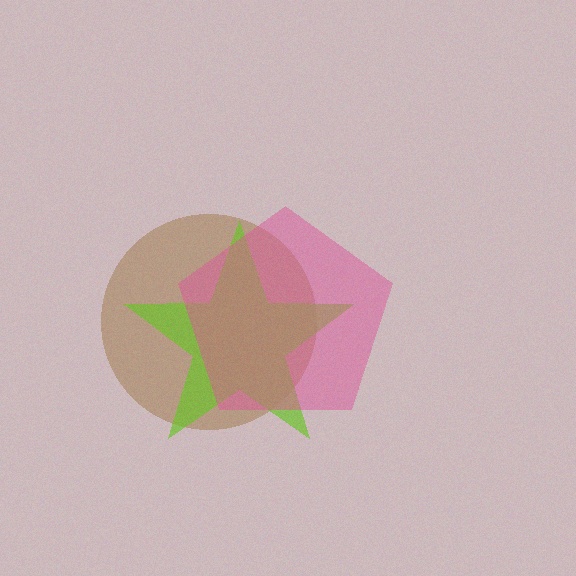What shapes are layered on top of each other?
The layered shapes are: a brown circle, a lime star, a pink pentagon.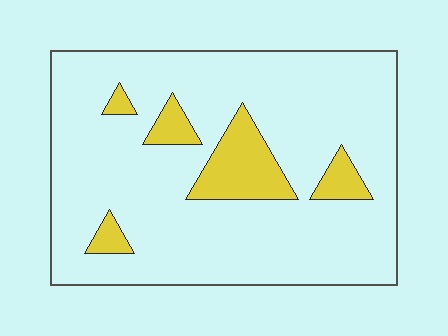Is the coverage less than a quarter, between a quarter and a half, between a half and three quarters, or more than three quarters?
Less than a quarter.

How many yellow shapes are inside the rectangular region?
5.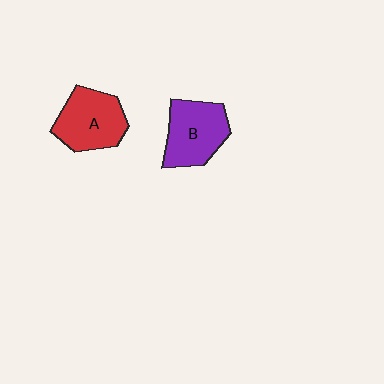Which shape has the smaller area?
Shape B (purple).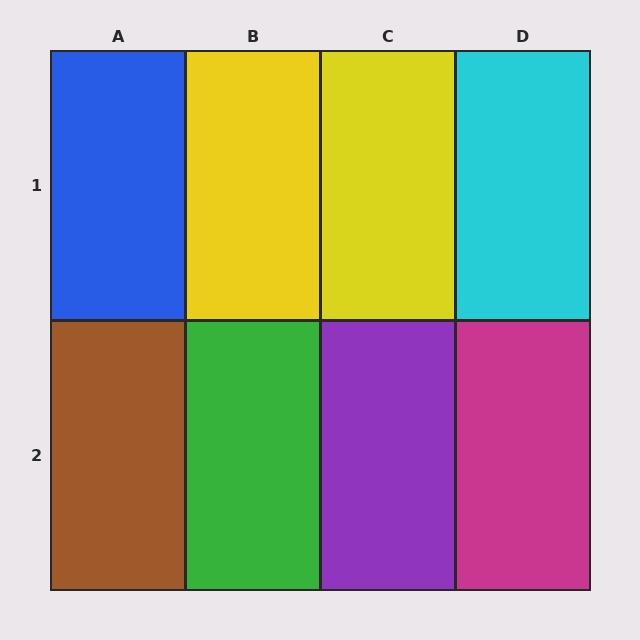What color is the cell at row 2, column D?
Magenta.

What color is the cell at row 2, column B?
Green.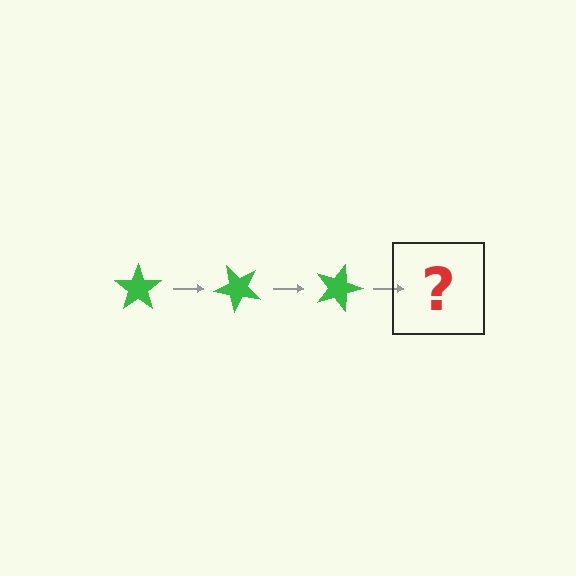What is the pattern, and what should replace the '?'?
The pattern is that the star rotates 45 degrees each step. The '?' should be a green star rotated 135 degrees.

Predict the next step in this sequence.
The next step is a green star rotated 135 degrees.